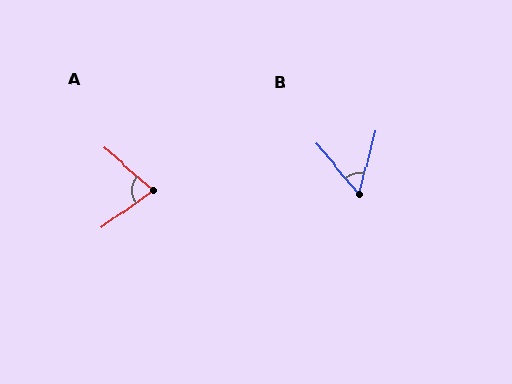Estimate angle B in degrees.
Approximately 55 degrees.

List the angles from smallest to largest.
B (55°), A (77°).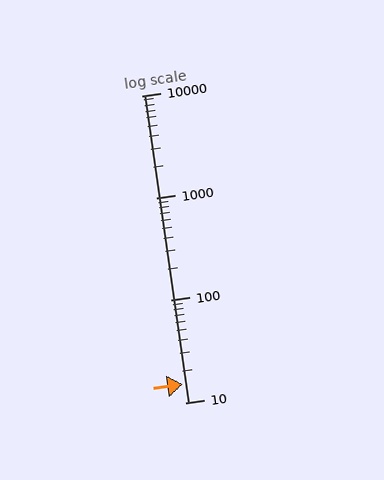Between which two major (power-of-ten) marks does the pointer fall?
The pointer is between 10 and 100.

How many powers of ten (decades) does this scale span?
The scale spans 3 decades, from 10 to 10000.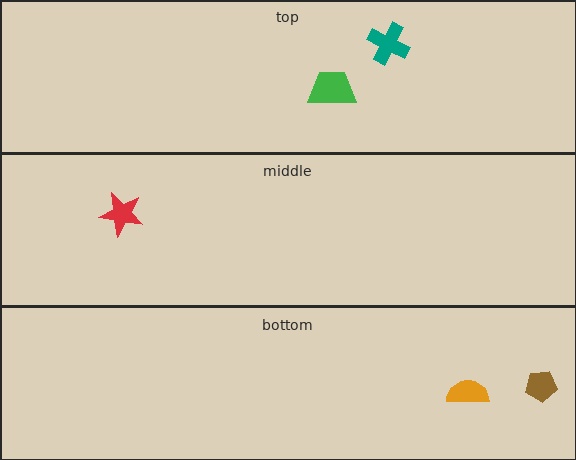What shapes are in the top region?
The green trapezoid, the teal cross.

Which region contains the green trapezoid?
The top region.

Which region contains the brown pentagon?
The bottom region.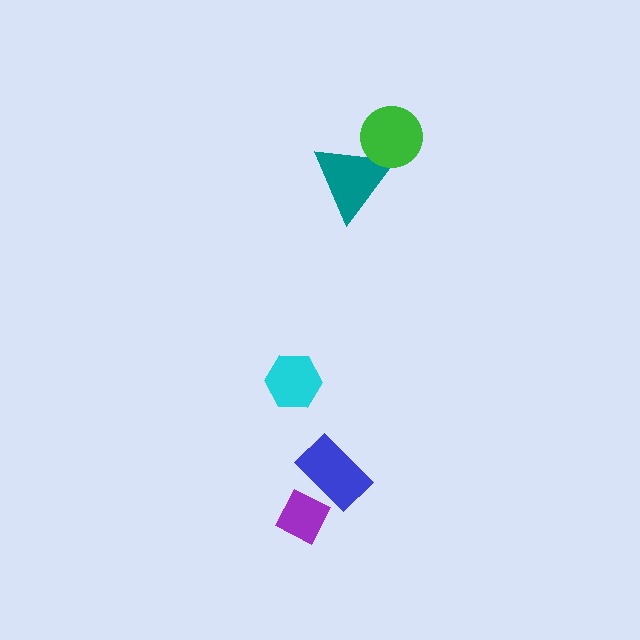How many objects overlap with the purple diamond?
1 object overlaps with the purple diamond.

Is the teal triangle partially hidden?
Yes, it is partially covered by another shape.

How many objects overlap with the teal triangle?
1 object overlaps with the teal triangle.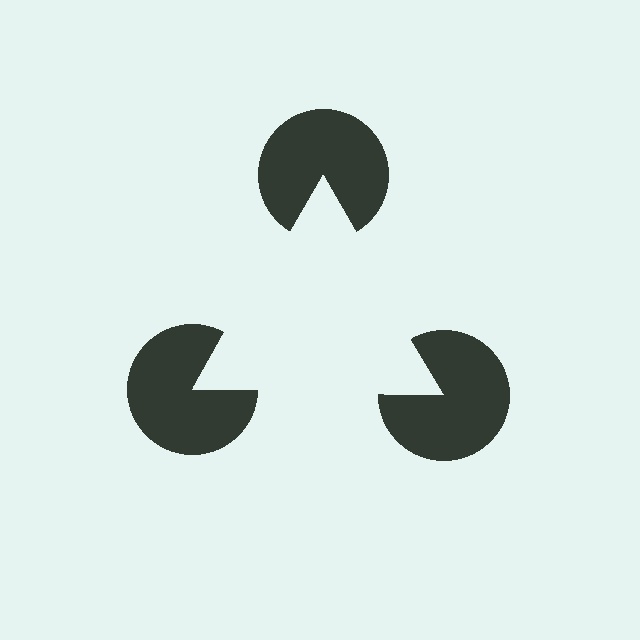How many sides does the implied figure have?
3 sides.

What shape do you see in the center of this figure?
An illusory triangle — its edges are inferred from the aligned wedge cuts in the pac-man discs, not physically drawn.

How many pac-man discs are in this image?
There are 3 — one at each vertex of the illusory triangle.